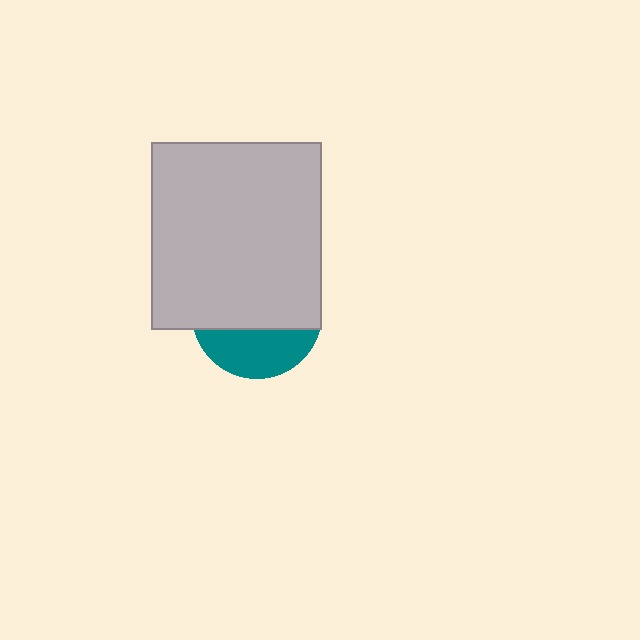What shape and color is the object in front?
The object in front is a light gray rectangle.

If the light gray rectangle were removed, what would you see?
You would see the complete teal circle.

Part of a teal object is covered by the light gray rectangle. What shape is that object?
It is a circle.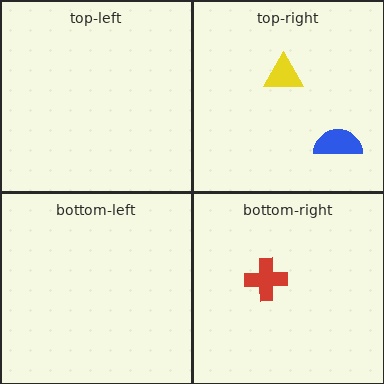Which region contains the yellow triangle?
The top-right region.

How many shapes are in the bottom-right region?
1.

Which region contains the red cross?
The bottom-right region.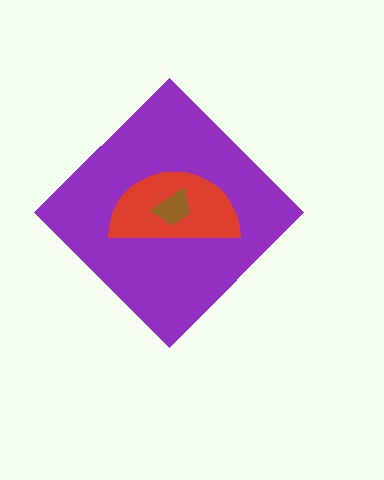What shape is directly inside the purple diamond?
The red semicircle.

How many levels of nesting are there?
3.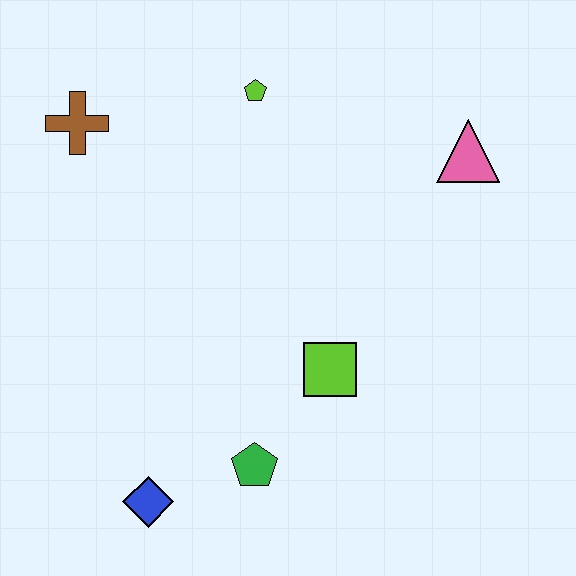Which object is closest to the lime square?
The green pentagon is closest to the lime square.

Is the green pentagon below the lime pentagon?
Yes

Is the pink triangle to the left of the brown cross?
No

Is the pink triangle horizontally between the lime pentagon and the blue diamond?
No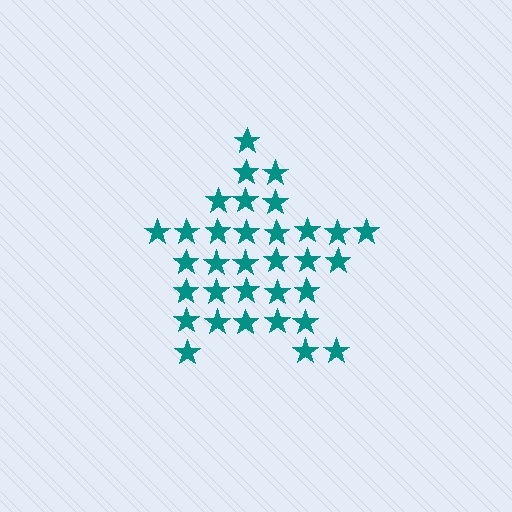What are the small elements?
The small elements are stars.